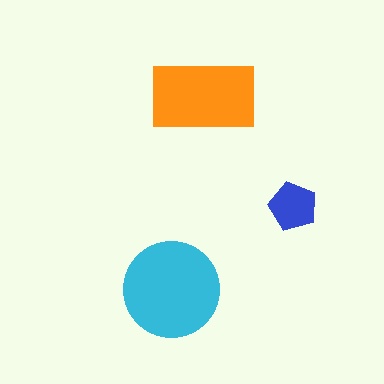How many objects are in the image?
There are 3 objects in the image.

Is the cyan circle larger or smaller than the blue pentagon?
Larger.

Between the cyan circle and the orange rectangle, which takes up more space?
The cyan circle.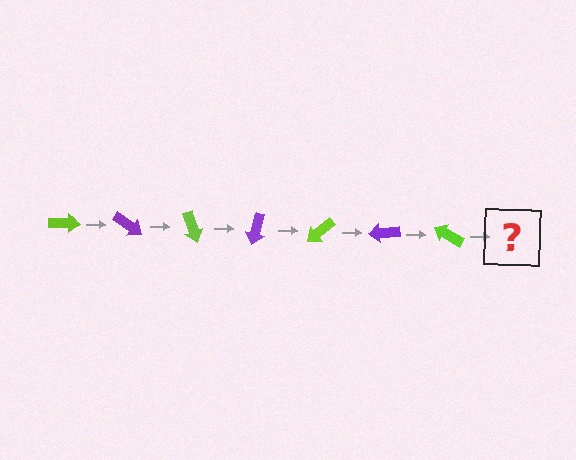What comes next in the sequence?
The next element should be a purple arrow, rotated 245 degrees from the start.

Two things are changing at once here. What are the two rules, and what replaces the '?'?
The two rules are that it rotates 35 degrees each step and the color cycles through lime and purple. The '?' should be a purple arrow, rotated 245 degrees from the start.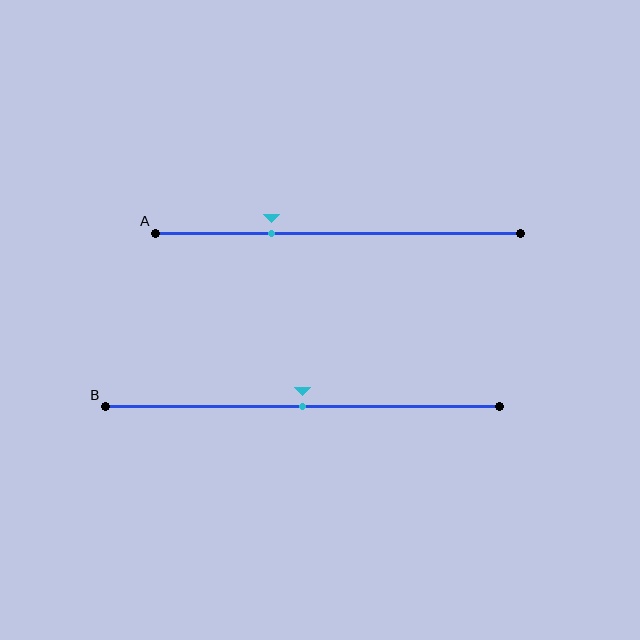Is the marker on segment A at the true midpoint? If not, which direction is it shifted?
No, the marker on segment A is shifted to the left by about 18% of the segment length.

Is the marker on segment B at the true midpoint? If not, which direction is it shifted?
Yes, the marker on segment B is at the true midpoint.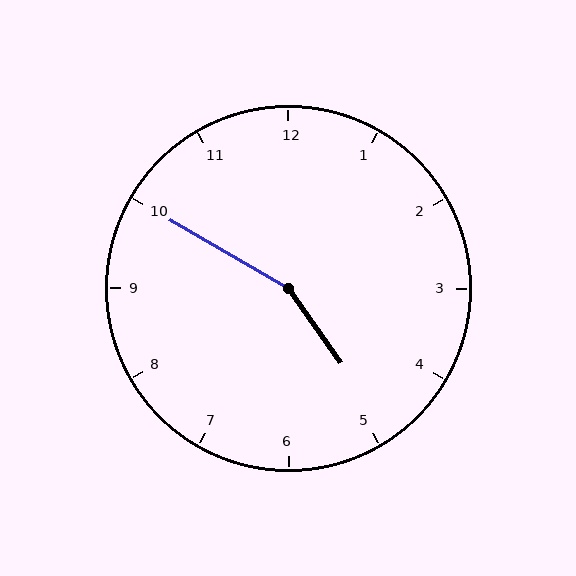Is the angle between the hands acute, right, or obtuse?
It is obtuse.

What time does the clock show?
4:50.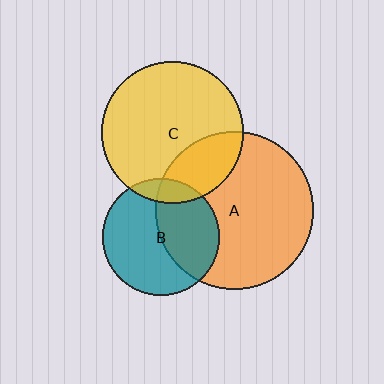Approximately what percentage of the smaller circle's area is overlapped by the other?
Approximately 25%.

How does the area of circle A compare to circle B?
Approximately 1.8 times.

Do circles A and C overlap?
Yes.